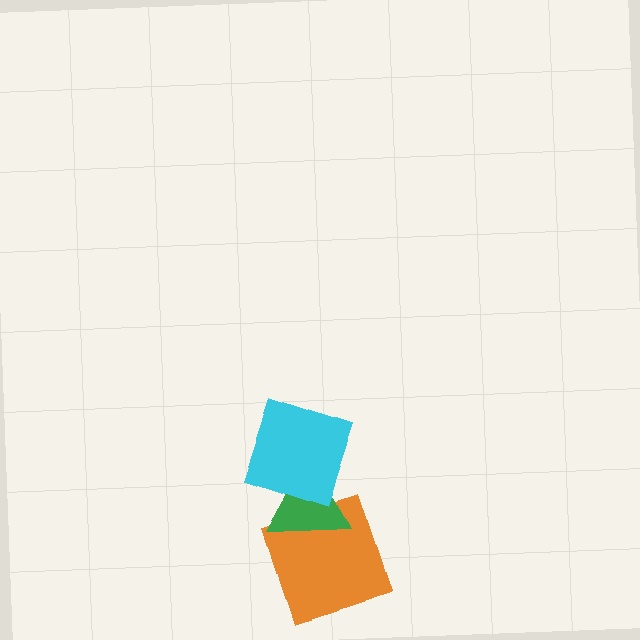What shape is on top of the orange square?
The green triangle is on top of the orange square.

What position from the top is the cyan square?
The cyan square is 1st from the top.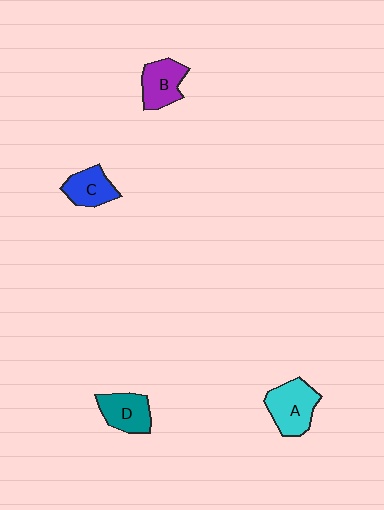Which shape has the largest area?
Shape A (cyan).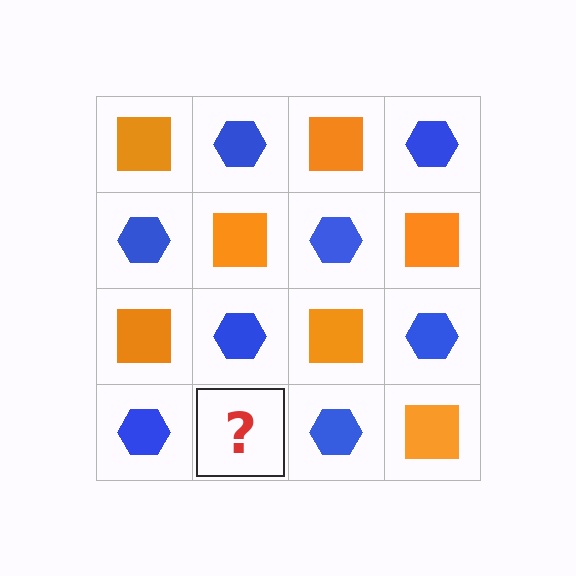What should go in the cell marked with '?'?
The missing cell should contain an orange square.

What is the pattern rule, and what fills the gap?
The rule is that it alternates orange square and blue hexagon in a checkerboard pattern. The gap should be filled with an orange square.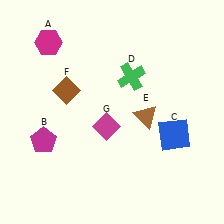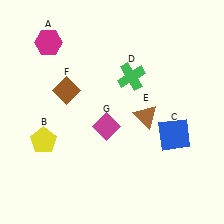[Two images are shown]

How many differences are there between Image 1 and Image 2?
There is 1 difference between the two images.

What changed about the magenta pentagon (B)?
In Image 1, B is magenta. In Image 2, it changed to yellow.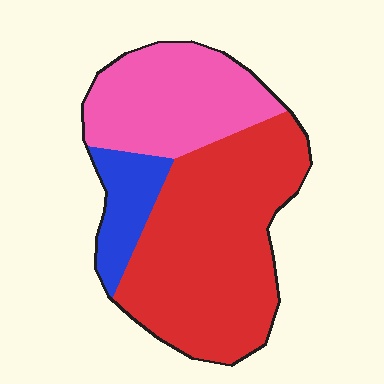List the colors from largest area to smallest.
From largest to smallest: red, pink, blue.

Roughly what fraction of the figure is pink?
Pink takes up between a sixth and a third of the figure.